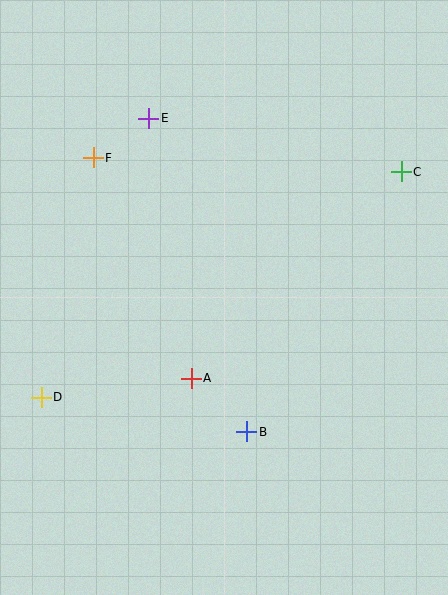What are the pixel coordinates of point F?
Point F is at (93, 158).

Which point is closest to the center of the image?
Point A at (191, 378) is closest to the center.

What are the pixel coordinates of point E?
Point E is at (149, 118).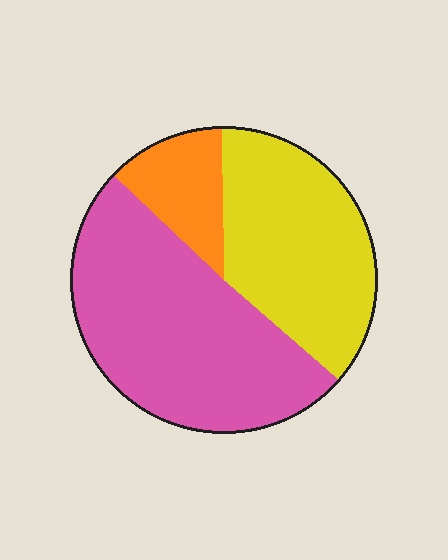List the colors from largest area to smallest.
From largest to smallest: pink, yellow, orange.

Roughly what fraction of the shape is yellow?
Yellow covers around 35% of the shape.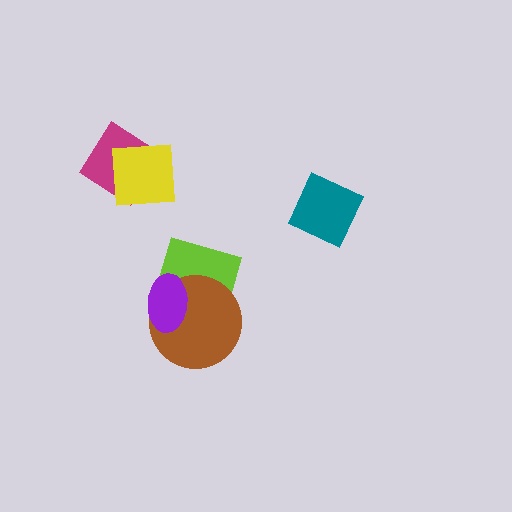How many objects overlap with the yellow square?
1 object overlaps with the yellow square.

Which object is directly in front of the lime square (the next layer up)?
The brown circle is directly in front of the lime square.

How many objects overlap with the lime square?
2 objects overlap with the lime square.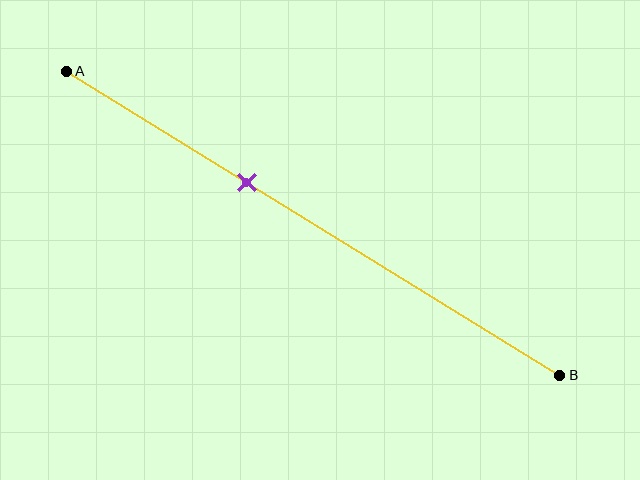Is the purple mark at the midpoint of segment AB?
No, the mark is at about 35% from A, not at the 50% midpoint.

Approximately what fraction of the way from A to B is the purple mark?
The purple mark is approximately 35% of the way from A to B.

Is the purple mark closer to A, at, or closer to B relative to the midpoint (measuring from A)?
The purple mark is closer to point A than the midpoint of segment AB.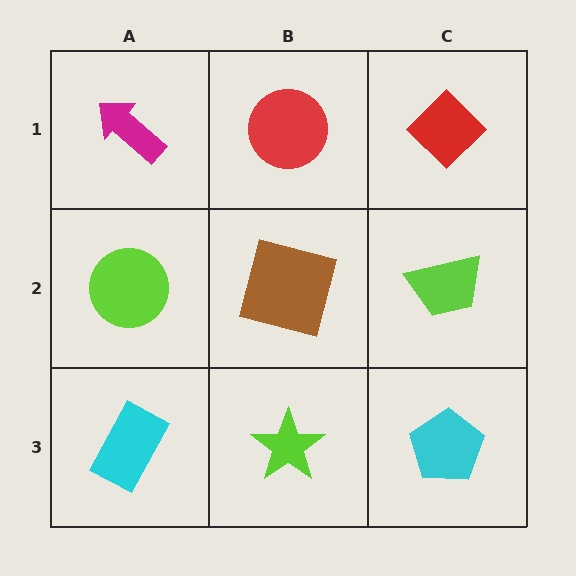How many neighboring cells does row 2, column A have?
3.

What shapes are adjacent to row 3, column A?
A lime circle (row 2, column A), a lime star (row 3, column B).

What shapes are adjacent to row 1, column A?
A lime circle (row 2, column A), a red circle (row 1, column B).